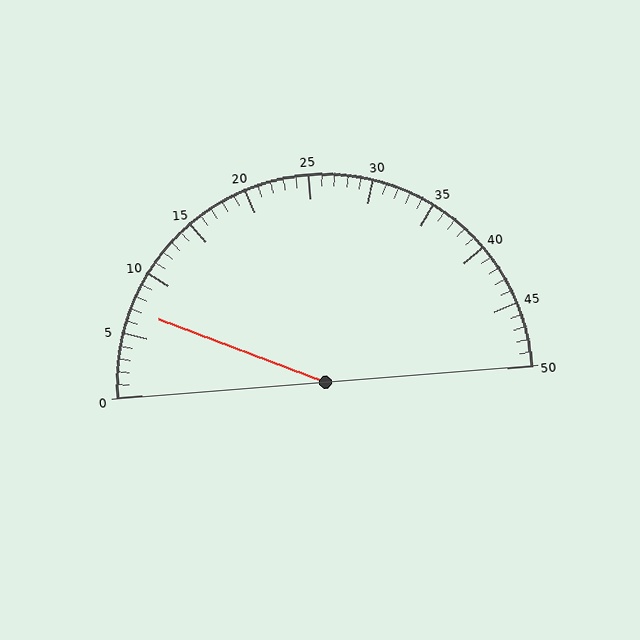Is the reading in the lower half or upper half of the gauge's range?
The reading is in the lower half of the range (0 to 50).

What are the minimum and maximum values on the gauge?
The gauge ranges from 0 to 50.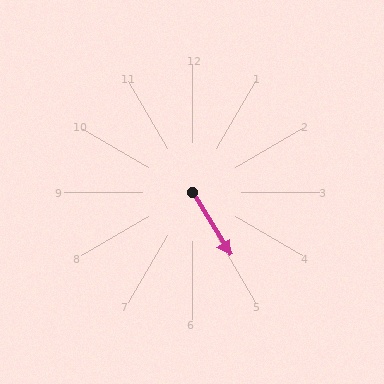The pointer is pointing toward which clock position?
Roughly 5 o'clock.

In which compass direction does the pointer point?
Southeast.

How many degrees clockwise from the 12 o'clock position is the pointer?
Approximately 149 degrees.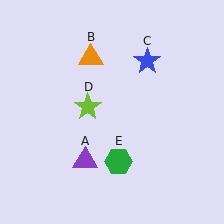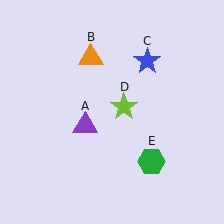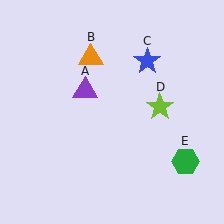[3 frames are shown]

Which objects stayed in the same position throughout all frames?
Orange triangle (object B) and blue star (object C) remained stationary.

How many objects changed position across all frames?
3 objects changed position: purple triangle (object A), lime star (object D), green hexagon (object E).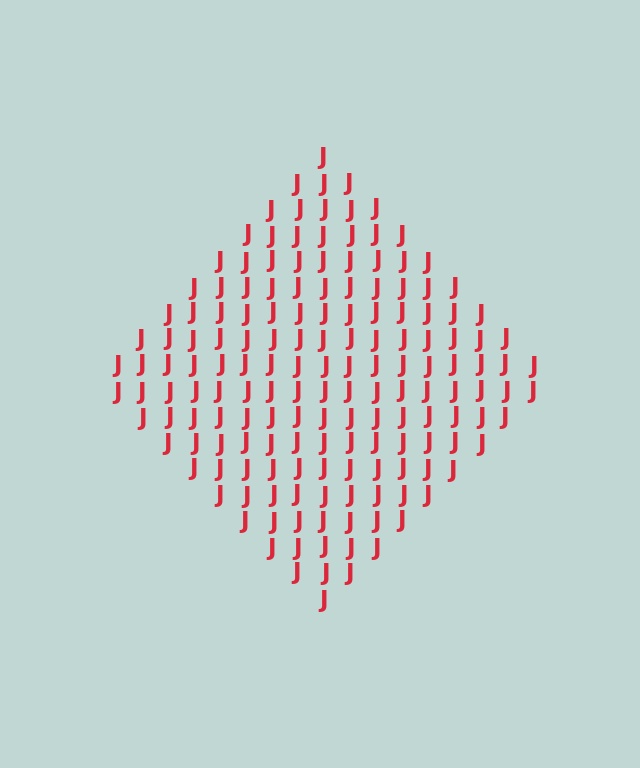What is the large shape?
The large shape is a diamond.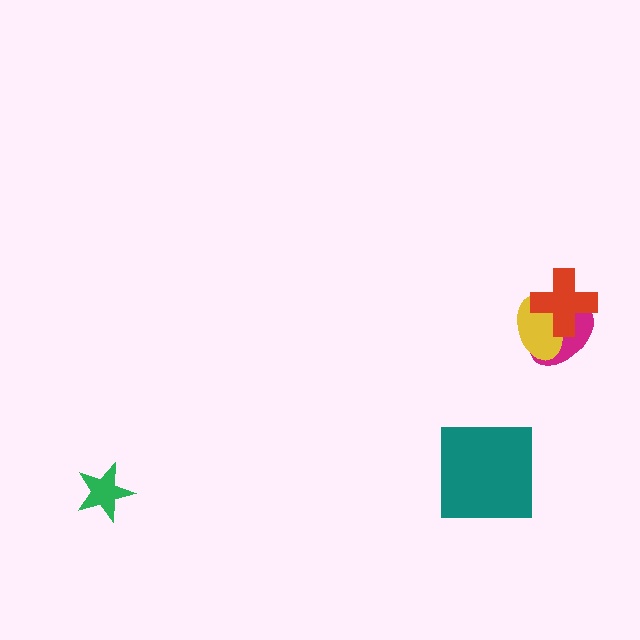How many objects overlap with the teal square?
0 objects overlap with the teal square.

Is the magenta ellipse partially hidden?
Yes, it is partially covered by another shape.